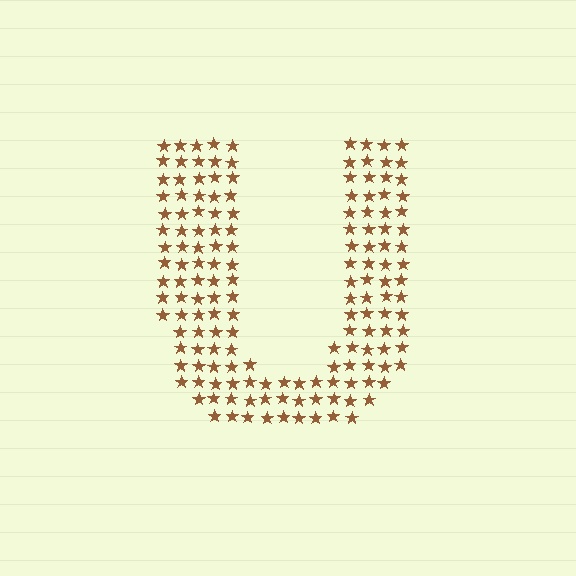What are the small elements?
The small elements are stars.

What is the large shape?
The large shape is the letter U.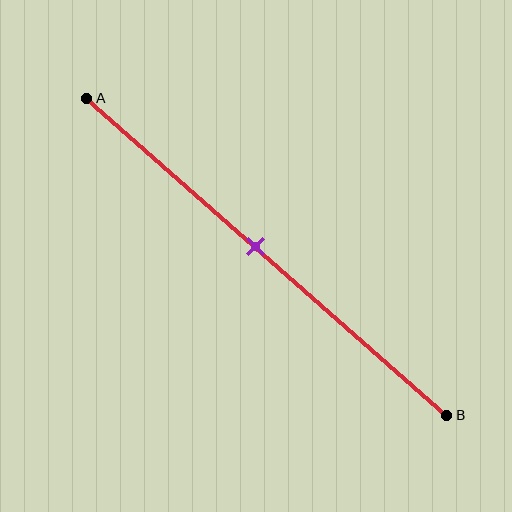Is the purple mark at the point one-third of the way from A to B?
No, the mark is at about 45% from A, not at the 33% one-third point.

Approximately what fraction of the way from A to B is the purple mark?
The purple mark is approximately 45% of the way from A to B.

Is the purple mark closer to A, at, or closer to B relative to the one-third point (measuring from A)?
The purple mark is closer to point B than the one-third point of segment AB.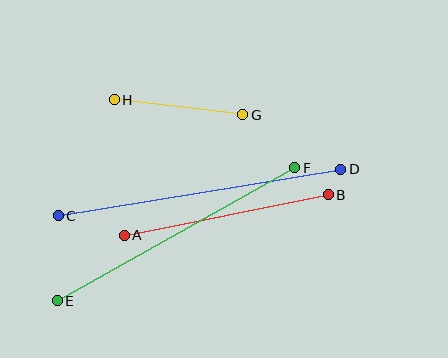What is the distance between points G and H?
The distance is approximately 129 pixels.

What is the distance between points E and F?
The distance is approximately 272 pixels.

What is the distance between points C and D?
The distance is approximately 286 pixels.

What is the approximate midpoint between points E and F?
The midpoint is at approximately (176, 234) pixels.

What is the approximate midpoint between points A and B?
The midpoint is at approximately (226, 215) pixels.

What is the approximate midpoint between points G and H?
The midpoint is at approximately (179, 107) pixels.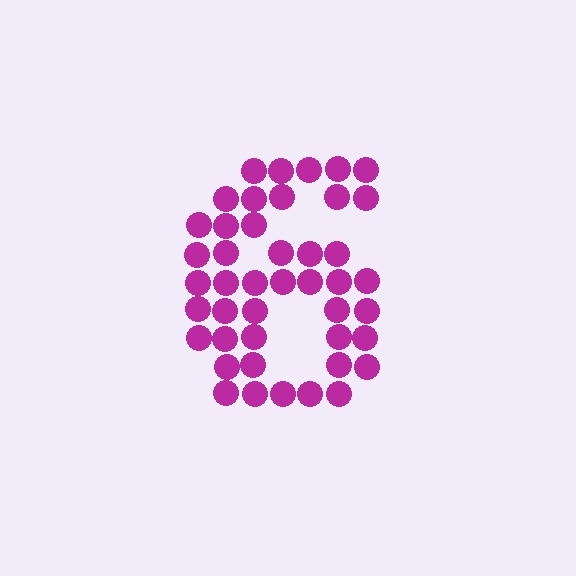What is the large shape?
The large shape is the digit 6.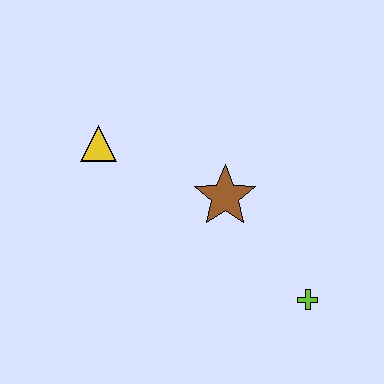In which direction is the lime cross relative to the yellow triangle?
The lime cross is to the right of the yellow triangle.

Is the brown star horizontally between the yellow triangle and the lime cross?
Yes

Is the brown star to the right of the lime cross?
No